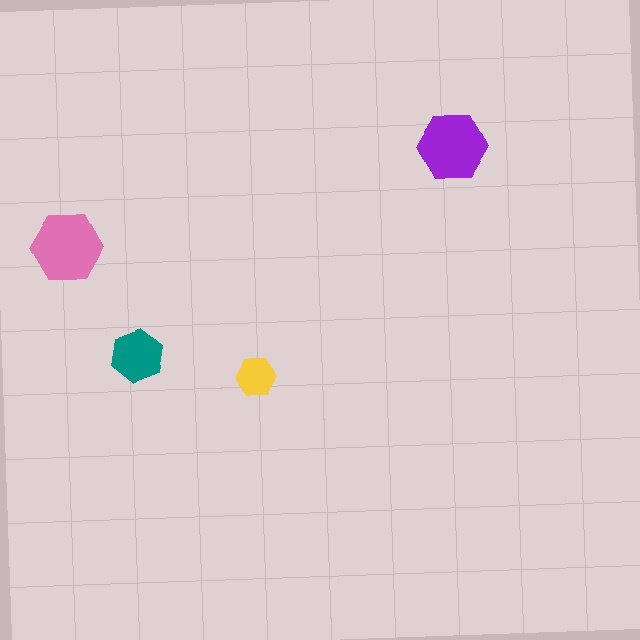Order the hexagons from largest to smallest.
the pink one, the purple one, the teal one, the yellow one.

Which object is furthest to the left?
The pink hexagon is leftmost.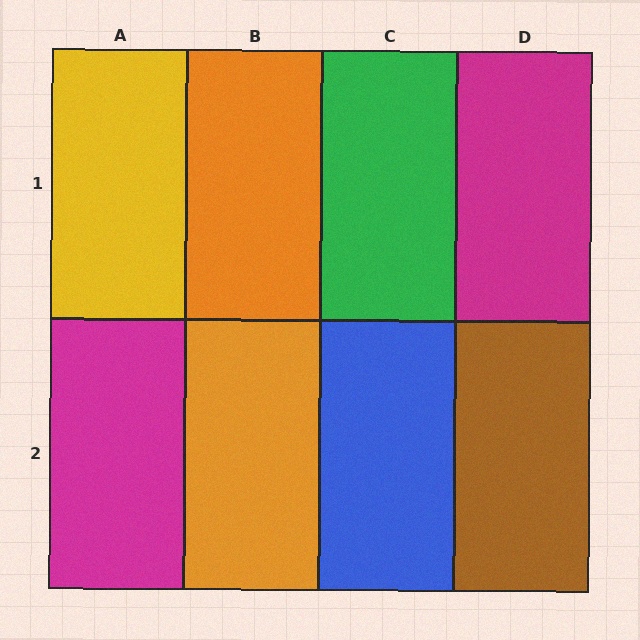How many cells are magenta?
2 cells are magenta.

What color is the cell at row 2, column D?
Brown.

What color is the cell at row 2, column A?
Magenta.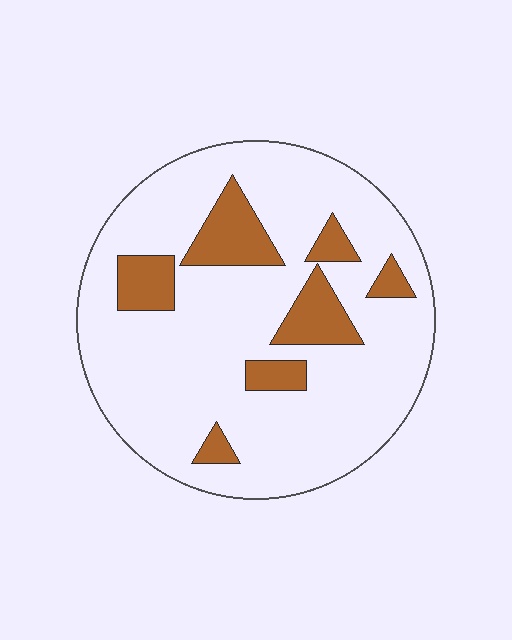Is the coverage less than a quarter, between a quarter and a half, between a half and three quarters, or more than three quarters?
Less than a quarter.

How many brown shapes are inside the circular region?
7.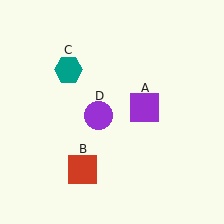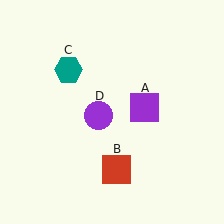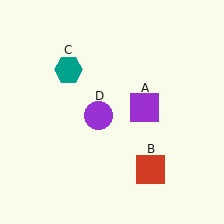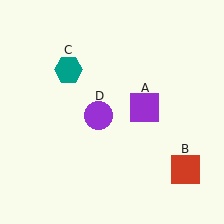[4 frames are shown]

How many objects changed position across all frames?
1 object changed position: red square (object B).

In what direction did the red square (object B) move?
The red square (object B) moved right.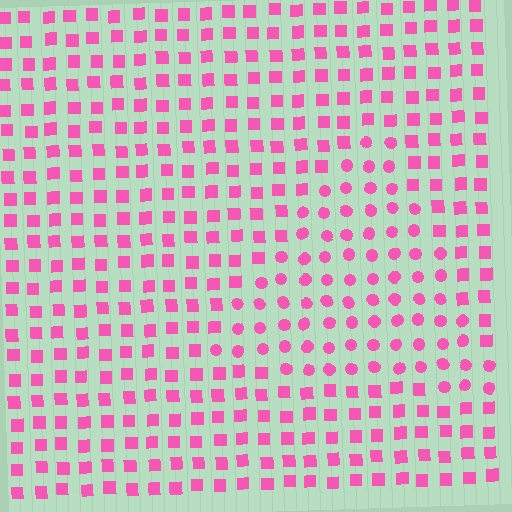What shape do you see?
I see a triangle.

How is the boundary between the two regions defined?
The boundary is defined by a change in element shape: circles inside vs. squares outside. All elements share the same color and spacing.